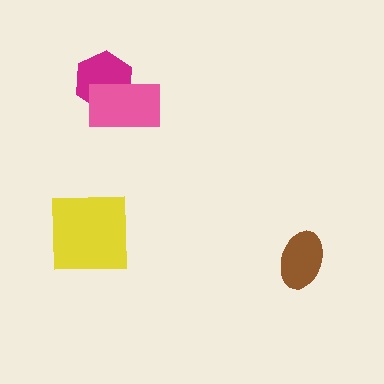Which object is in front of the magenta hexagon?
The pink rectangle is in front of the magenta hexagon.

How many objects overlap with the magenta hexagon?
1 object overlaps with the magenta hexagon.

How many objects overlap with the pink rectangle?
1 object overlaps with the pink rectangle.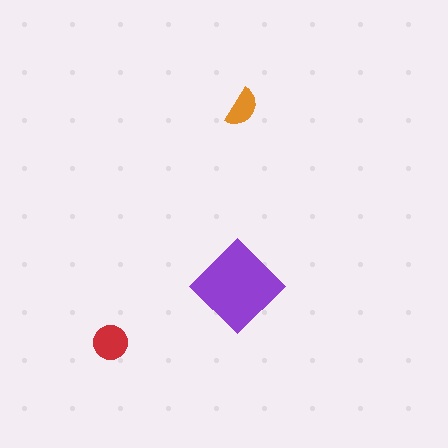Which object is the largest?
The purple diamond.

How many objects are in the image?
There are 3 objects in the image.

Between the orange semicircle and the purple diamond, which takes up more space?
The purple diamond.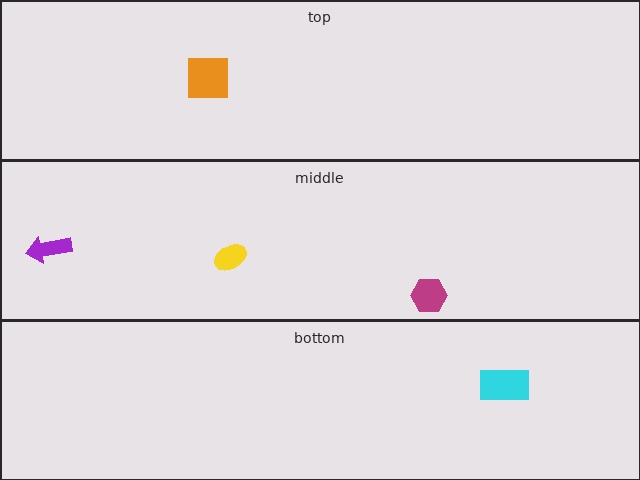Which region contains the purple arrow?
The middle region.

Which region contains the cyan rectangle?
The bottom region.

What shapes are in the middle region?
The magenta hexagon, the yellow ellipse, the purple arrow.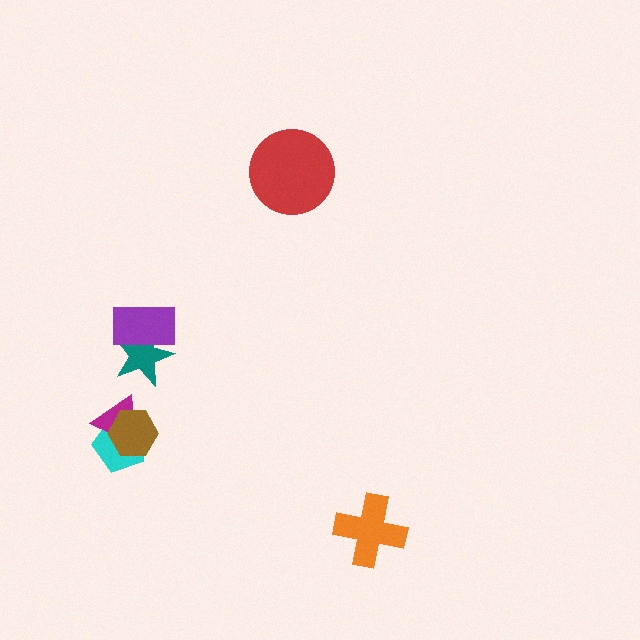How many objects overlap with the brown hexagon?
2 objects overlap with the brown hexagon.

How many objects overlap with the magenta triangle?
2 objects overlap with the magenta triangle.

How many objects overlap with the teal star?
1 object overlaps with the teal star.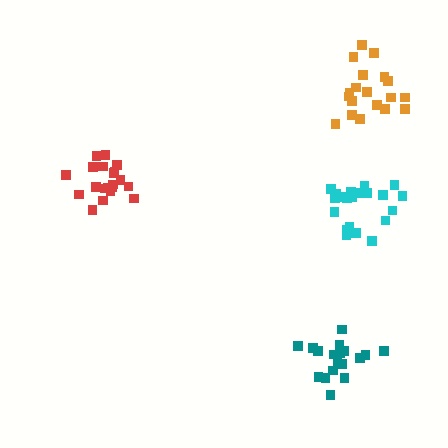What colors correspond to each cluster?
The clusters are colored: red, teal, cyan, orange.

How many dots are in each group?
Group 1: 20 dots, Group 2: 18 dots, Group 3: 21 dots, Group 4: 19 dots (78 total).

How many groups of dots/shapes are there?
There are 4 groups.